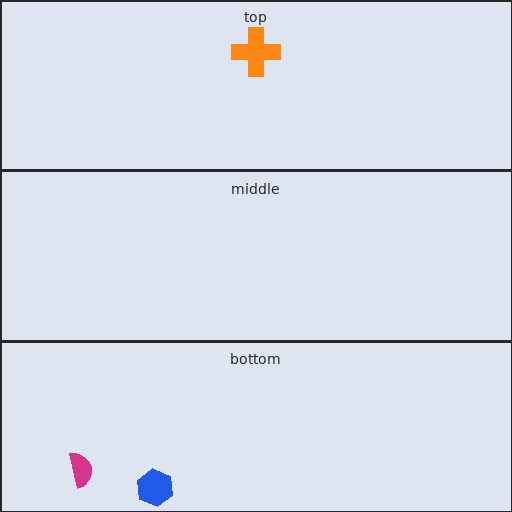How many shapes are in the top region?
1.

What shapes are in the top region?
The orange cross.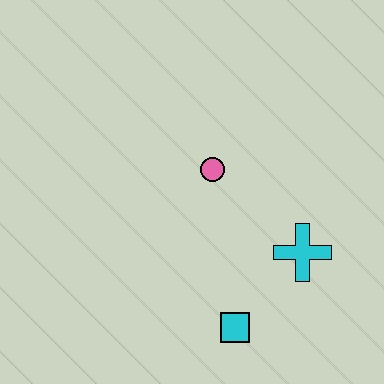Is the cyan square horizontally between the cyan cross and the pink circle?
Yes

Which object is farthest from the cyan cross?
The pink circle is farthest from the cyan cross.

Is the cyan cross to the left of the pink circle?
No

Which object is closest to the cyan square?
The cyan cross is closest to the cyan square.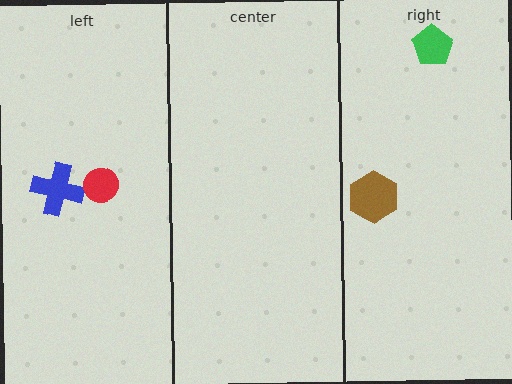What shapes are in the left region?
The blue cross, the red circle.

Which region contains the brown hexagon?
The right region.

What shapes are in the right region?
The brown hexagon, the green pentagon.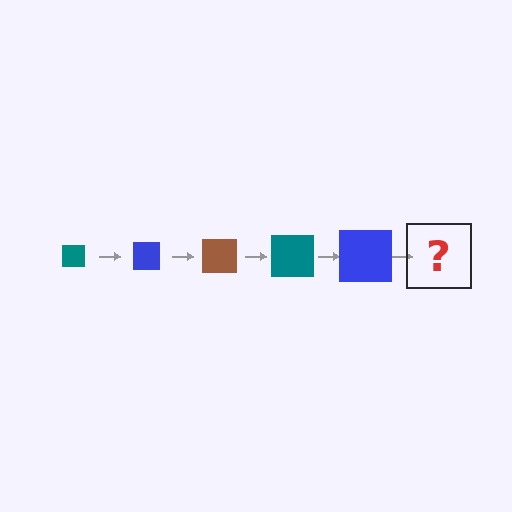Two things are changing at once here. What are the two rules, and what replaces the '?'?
The two rules are that the square grows larger each step and the color cycles through teal, blue, and brown. The '?' should be a brown square, larger than the previous one.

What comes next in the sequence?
The next element should be a brown square, larger than the previous one.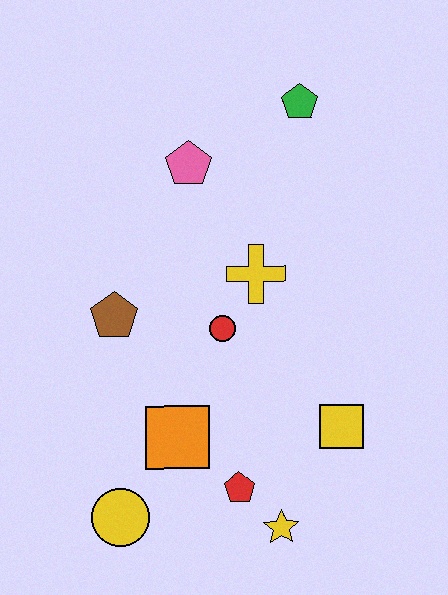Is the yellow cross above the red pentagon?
Yes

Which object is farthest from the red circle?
The green pentagon is farthest from the red circle.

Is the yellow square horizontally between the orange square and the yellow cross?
No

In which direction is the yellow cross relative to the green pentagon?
The yellow cross is below the green pentagon.